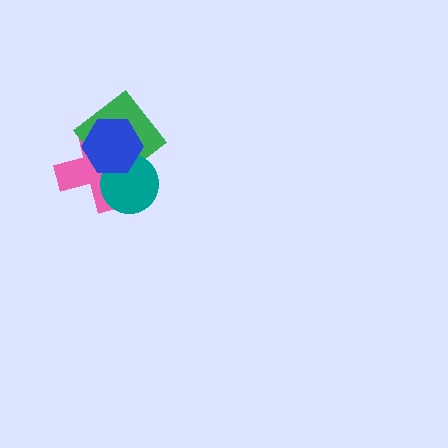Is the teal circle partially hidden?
Yes, it is partially covered by another shape.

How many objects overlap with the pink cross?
3 objects overlap with the pink cross.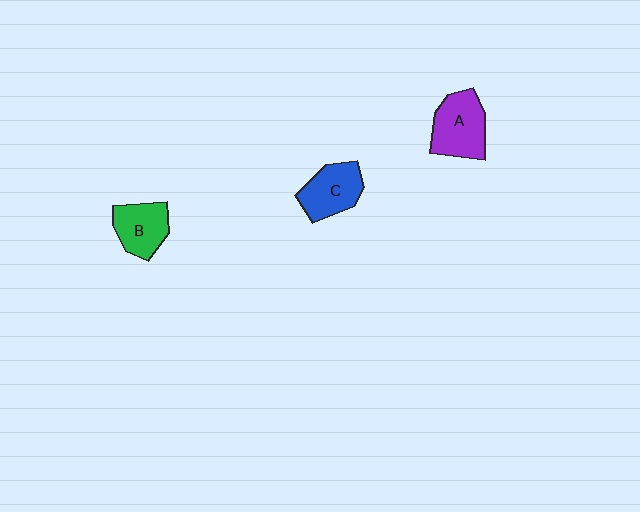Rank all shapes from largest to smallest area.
From largest to smallest: A (purple), C (blue), B (green).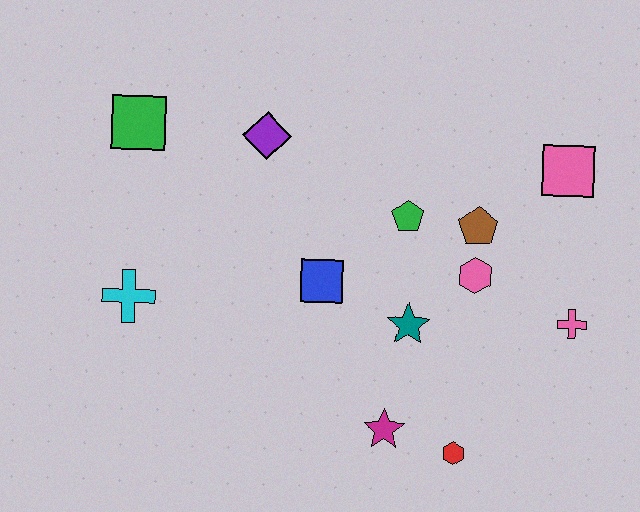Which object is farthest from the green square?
The pink cross is farthest from the green square.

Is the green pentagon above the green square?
No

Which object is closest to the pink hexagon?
The brown pentagon is closest to the pink hexagon.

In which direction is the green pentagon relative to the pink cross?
The green pentagon is to the left of the pink cross.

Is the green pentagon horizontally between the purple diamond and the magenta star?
No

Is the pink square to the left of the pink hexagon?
No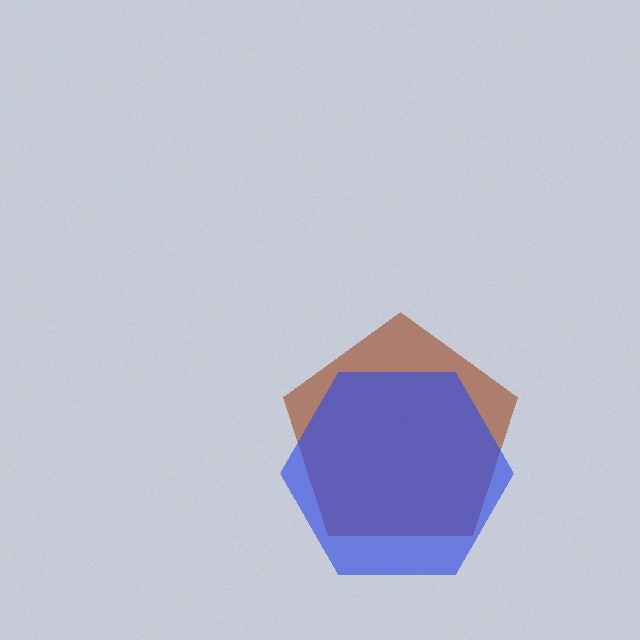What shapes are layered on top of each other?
The layered shapes are: a brown pentagon, a blue hexagon.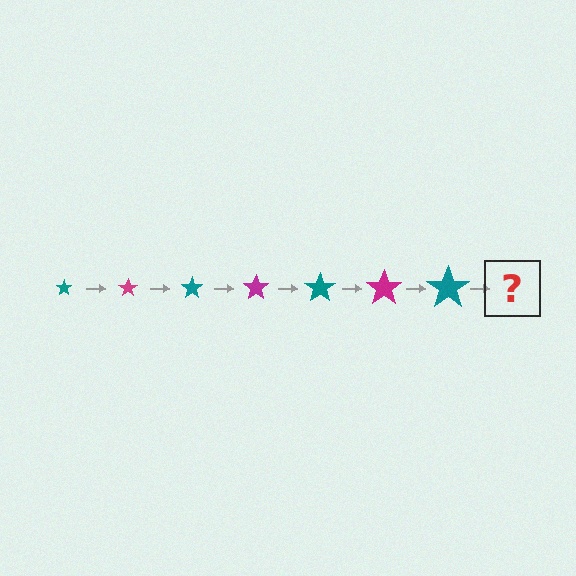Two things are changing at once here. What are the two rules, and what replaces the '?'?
The two rules are that the star grows larger each step and the color cycles through teal and magenta. The '?' should be a magenta star, larger than the previous one.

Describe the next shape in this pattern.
It should be a magenta star, larger than the previous one.